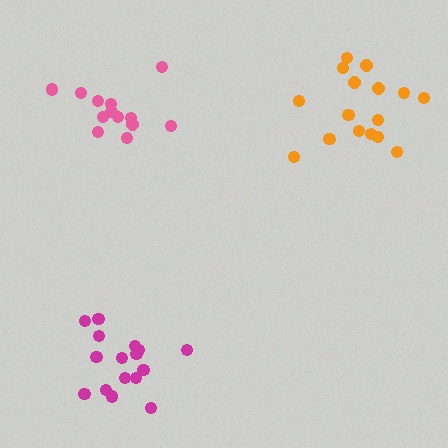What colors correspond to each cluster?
The clusters are colored: pink, orange, magenta.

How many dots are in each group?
Group 1: 13 dots, Group 2: 16 dots, Group 3: 16 dots (45 total).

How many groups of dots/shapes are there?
There are 3 groups.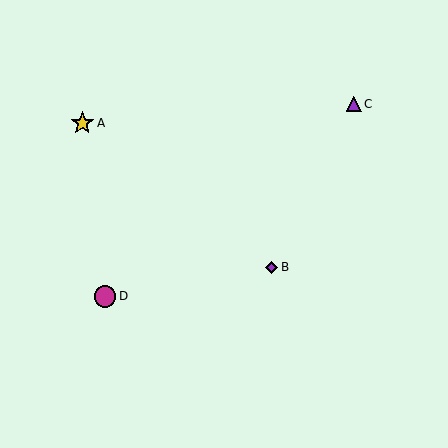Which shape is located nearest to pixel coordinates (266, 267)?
The purple diamond (labeled B) at (272, 267) is nearest to that location.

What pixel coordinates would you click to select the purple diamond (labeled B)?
Click at (272, 267) to select the purple diamond B.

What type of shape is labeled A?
Shape A is a yellow star.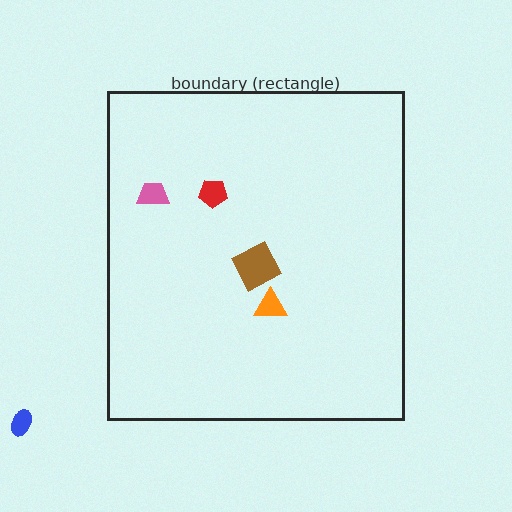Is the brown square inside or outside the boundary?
Inside.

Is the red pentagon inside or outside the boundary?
Inside.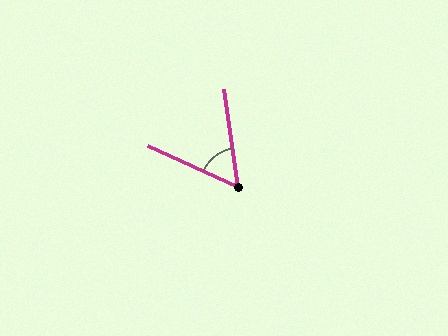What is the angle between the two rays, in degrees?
Approximately 57 degrees.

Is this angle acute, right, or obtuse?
It is acute.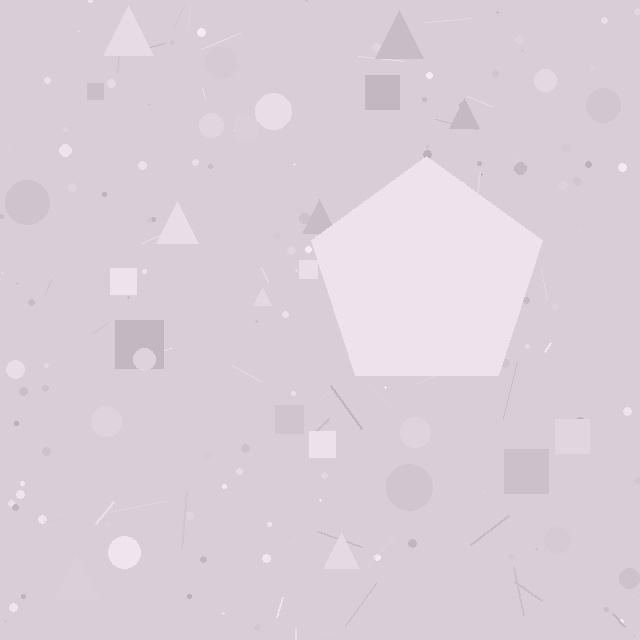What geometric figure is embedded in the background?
A pentagon is embedded in the background.